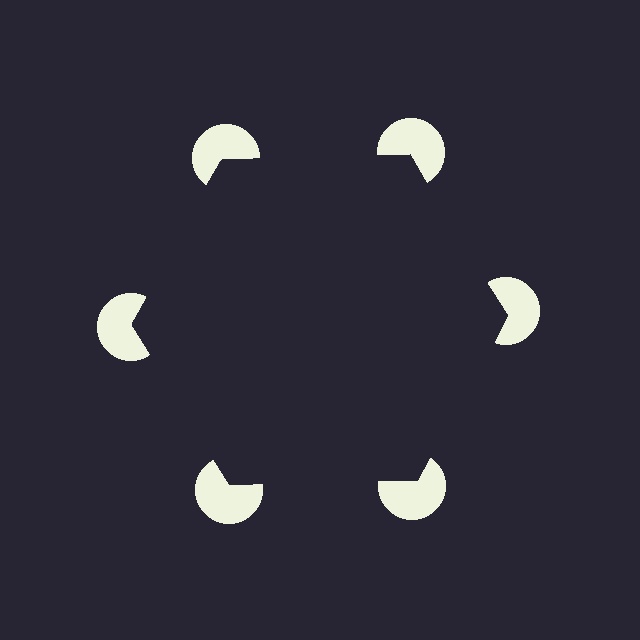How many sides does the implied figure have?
6 sides.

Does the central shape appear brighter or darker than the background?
It typically appears slightly darker than the background, even though no actual brightness change is drawn.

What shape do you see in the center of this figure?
An illusory hexagon — its edges are inferred from the aligned wedge cuts in the pac-man discs, not physically drawn.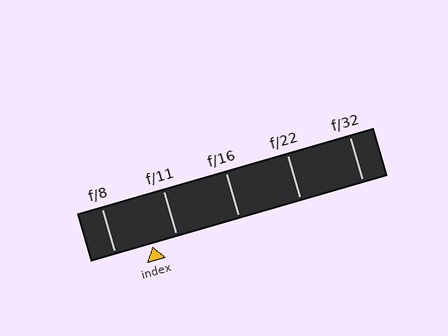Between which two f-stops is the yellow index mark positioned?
The index mark is between f/8 and f/11.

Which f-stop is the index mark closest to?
The index mark is closest to f/11.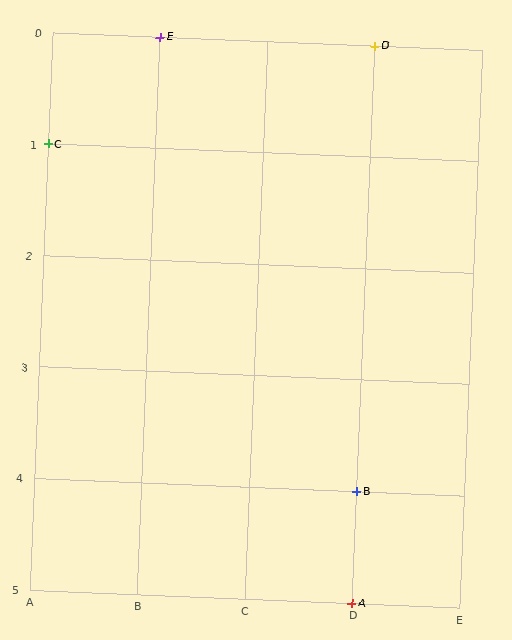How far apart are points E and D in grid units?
Points E and D are 2 columns apart.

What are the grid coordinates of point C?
Point C is at grid coordinates (A, 1).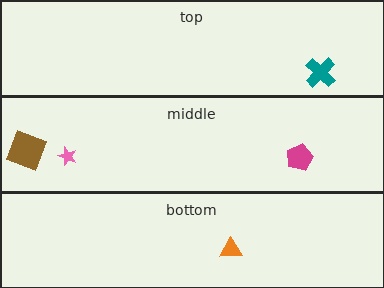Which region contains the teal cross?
The top region.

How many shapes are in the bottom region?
1.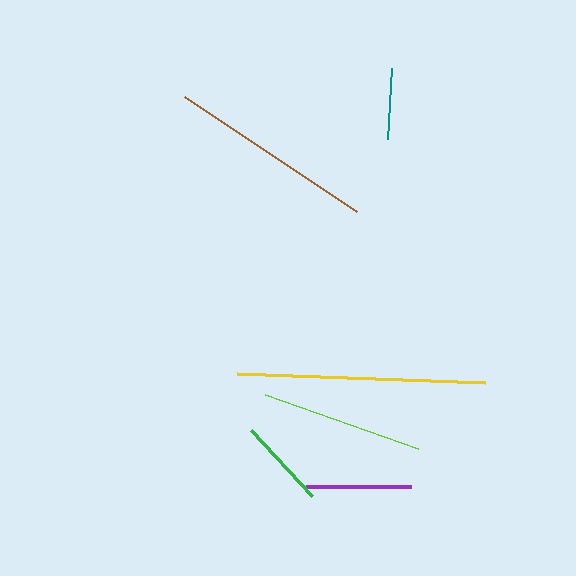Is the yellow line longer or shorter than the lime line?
The yellow line is longer than the lime line.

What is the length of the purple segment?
The purple segment is approximately 105 pixels long.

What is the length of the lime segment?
The lime segment is approximately 162 pixels long.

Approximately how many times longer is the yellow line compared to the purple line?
The yellow line is approximately 2.4 times the length of the purple line.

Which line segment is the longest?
The yellow line is the longest at approximately 248 pixels.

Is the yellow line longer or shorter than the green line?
The yellow line is longer than the green line.